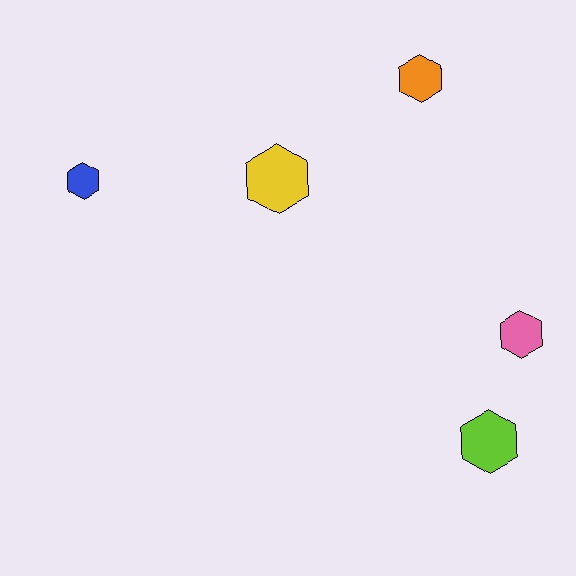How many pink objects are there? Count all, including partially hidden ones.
There is 1 pink object.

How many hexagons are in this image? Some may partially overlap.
There are 5 hexagons.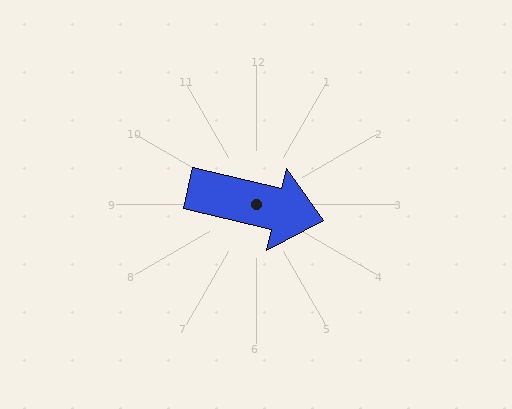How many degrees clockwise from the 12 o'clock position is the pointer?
Approximately 103 degrees.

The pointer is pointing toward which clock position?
Roughly 3 o'clock.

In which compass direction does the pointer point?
East.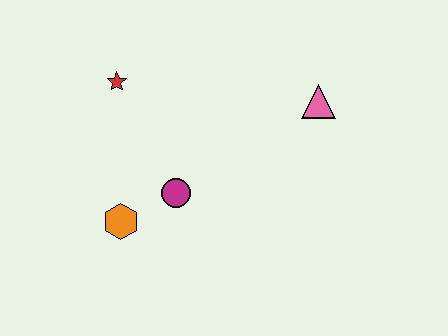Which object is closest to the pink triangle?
The magenta circle is closest to the pink triangle.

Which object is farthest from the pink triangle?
The orange hexagon is farthest from the pink triangle.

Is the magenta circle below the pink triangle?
Yes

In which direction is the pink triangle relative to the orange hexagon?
The pink triangle is to the right of the orange hexagon.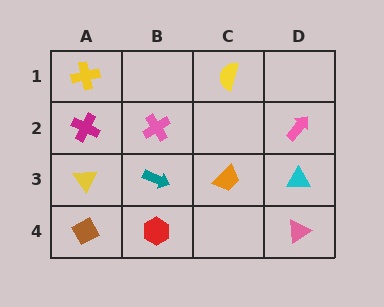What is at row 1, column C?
A yellow semicircle.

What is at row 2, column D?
A pink arrow.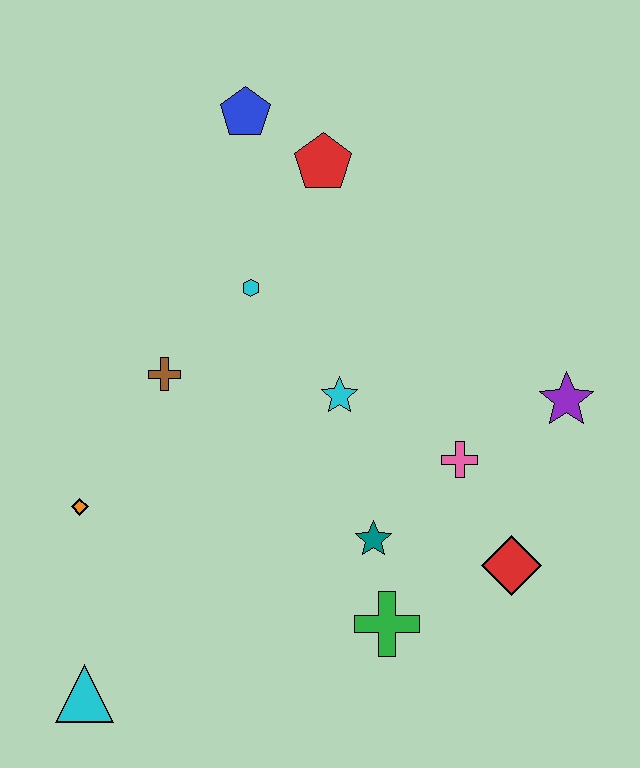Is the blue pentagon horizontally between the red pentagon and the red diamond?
No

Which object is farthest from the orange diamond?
The purple star is farthest from the orange diamond.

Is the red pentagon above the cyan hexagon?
Yes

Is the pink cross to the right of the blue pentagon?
Yes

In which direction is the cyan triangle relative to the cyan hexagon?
The cyan triangle is below the cyan hexagon.